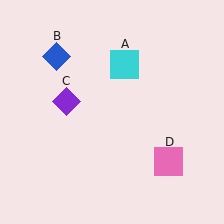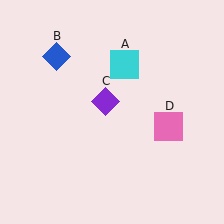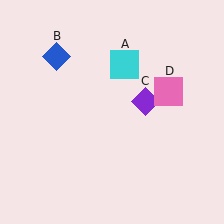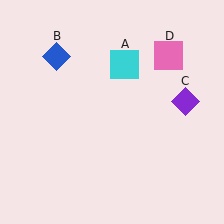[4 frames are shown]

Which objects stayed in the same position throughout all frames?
Cyan square (object A) and blue diamond (object B) remained stationary.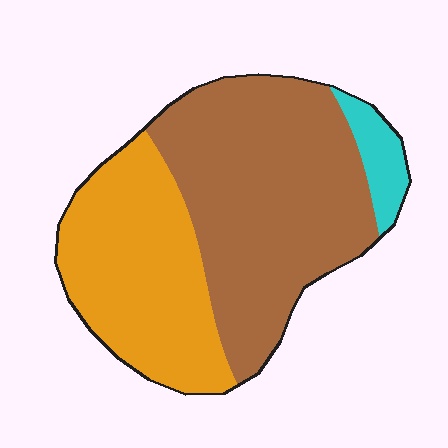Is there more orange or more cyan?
Orange.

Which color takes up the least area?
Cyan, at roughly 5%.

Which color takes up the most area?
Brown, at roughly 55%.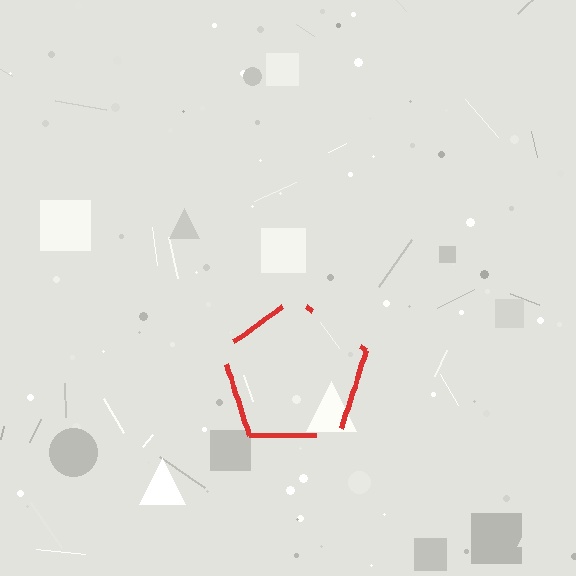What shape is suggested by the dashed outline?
The dashed outline suggests a pentagon.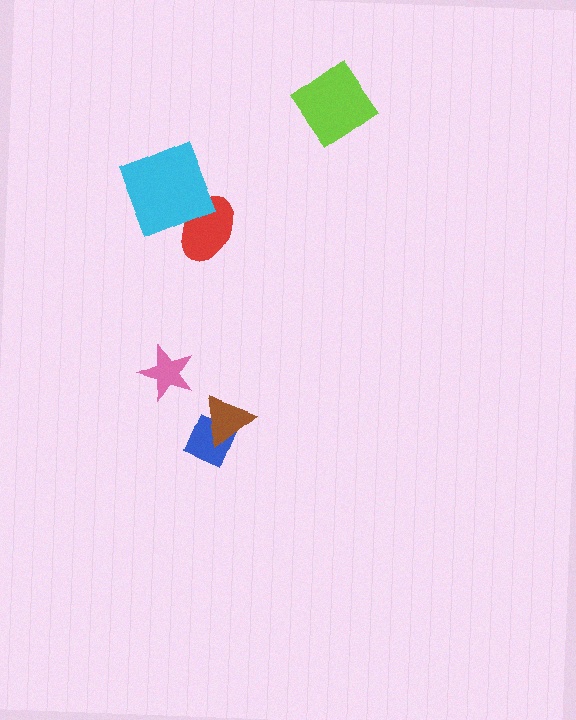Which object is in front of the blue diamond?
The brown triangle is in front of the blue diamond.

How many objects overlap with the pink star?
0 objects overlap with the pink star.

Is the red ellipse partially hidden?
Yes, it is partially covered by another shape.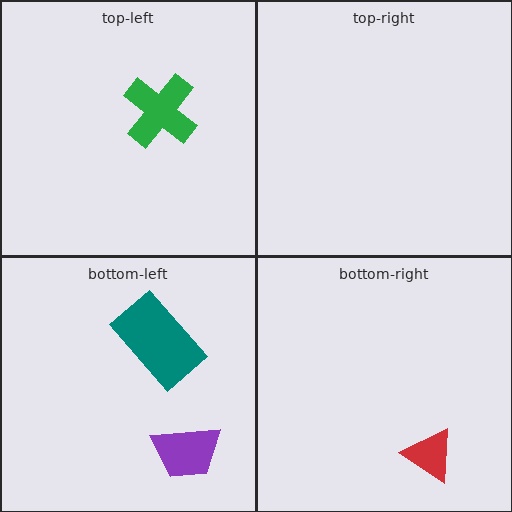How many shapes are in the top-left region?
1.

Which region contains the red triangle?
The bottom-right region.